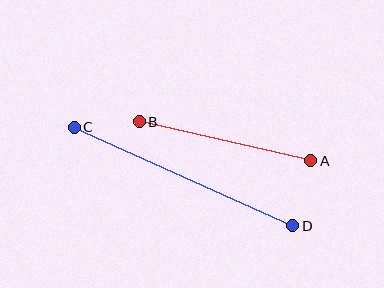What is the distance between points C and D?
The distance is approximately 240 pixels.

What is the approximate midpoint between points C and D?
The midpoint is at approximately (184, 177) pixels.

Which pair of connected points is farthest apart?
Points C and D are farthest apart.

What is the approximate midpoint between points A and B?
The midpoint is at approximately (225, 141) pixels.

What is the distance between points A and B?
The distance is approximately 176 pixels.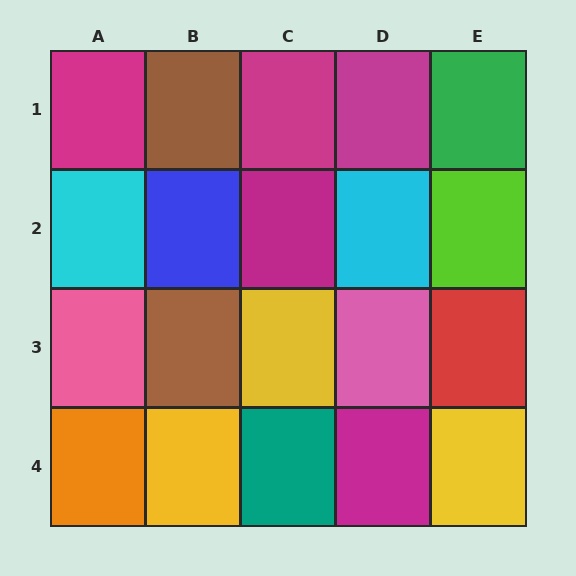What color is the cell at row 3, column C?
Yellow.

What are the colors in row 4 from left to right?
Orange, yellow, teal, magenta, yellow.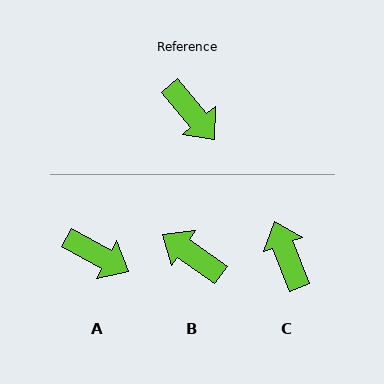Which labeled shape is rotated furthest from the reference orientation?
B, about 165 degrees away.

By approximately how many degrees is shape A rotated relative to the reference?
Approximately 21 degrees counter-clockwise.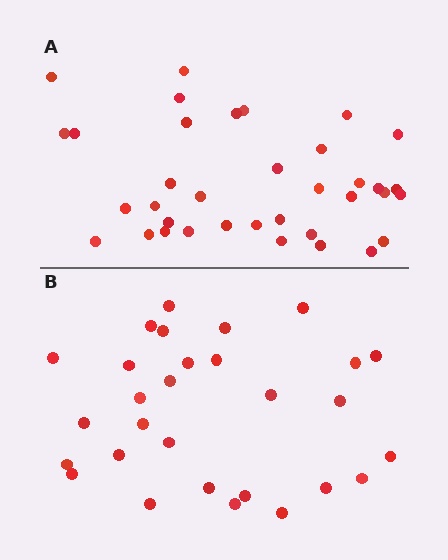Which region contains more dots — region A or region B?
Region A (the top region) has more dots.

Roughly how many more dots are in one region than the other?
Region A has roughly 8 or so more dots than region B.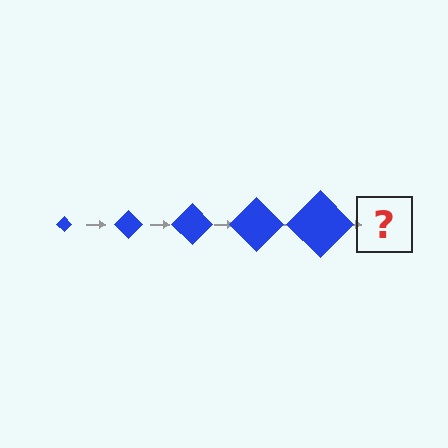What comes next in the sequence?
The next element should be a blue diamond, larger than the previous one.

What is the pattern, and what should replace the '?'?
The pattern is that the diamond gets progressively larger each step. The '?' should be a blue diamond, larger than the previous one.